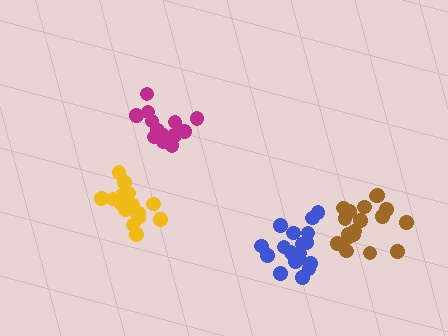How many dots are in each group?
Group 1: 14 dots, Group 2: 16 dots, Group 3: 18 dots, Group 4: 18 dots (66 total).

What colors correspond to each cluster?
The clusters are colored: magenta, yellow, brown, blue.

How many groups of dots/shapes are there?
There are 4 groups.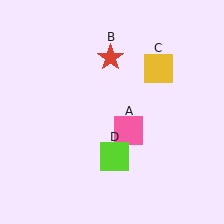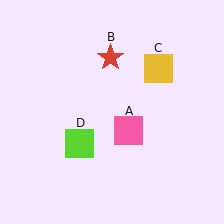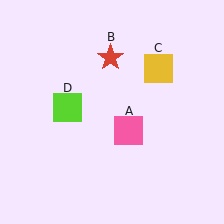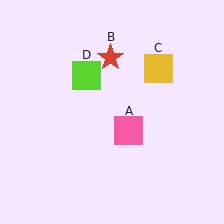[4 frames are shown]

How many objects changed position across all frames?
1 object changed position: lime square (object D).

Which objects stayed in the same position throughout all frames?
Pink square (object A) and red star (object B) and yellow square (object C) remained stationary.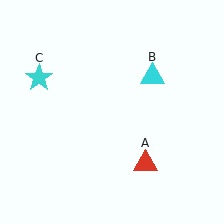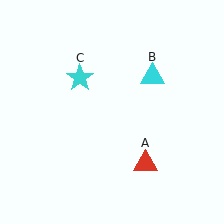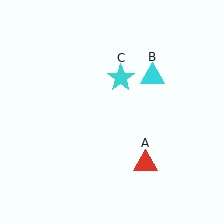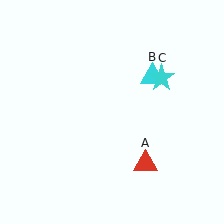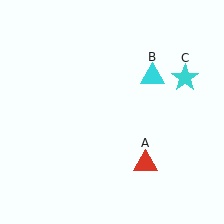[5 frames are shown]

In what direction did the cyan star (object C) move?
The cyan star (object C) moved right.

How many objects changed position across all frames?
1 object changed position: cyan star (object C).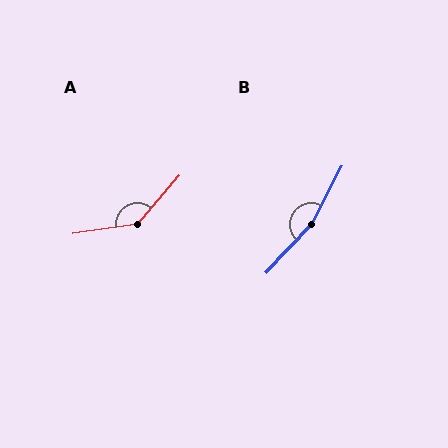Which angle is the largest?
B, at approximately 164 degrees.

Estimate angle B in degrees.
Approximately 164 degrees.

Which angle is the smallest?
A, at approximately 139 degrees.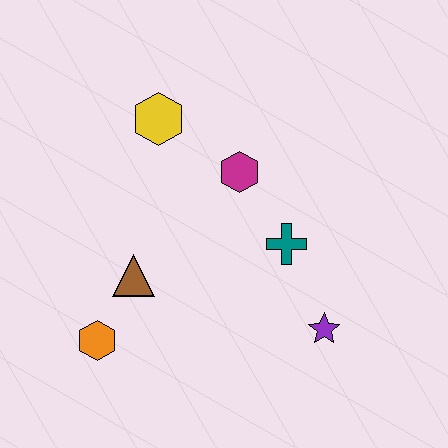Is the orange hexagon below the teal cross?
Yes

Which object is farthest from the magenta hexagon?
The orange hexagon is farthest from the magenta hexagon.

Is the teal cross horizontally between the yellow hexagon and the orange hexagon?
No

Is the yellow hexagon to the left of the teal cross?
Yes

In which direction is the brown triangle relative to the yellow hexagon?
The brown triangle is below the yellow hexagon.